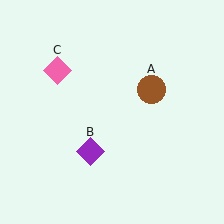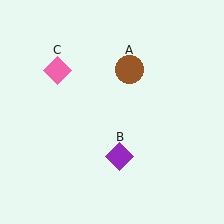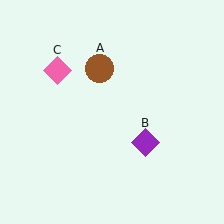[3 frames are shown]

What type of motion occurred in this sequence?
The brown circle (object A), purple diamond (object B) rotated counterclockwise around the center of the scene.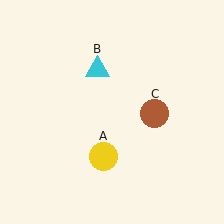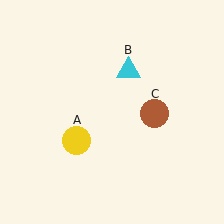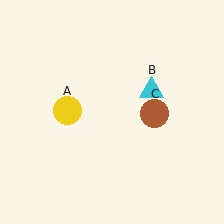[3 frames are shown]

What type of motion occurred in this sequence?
The yellow circle (object A), cyan triangle (object B) rotated clockwise around the center of the scene.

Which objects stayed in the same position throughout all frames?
Brown circle (object C) remained stationary.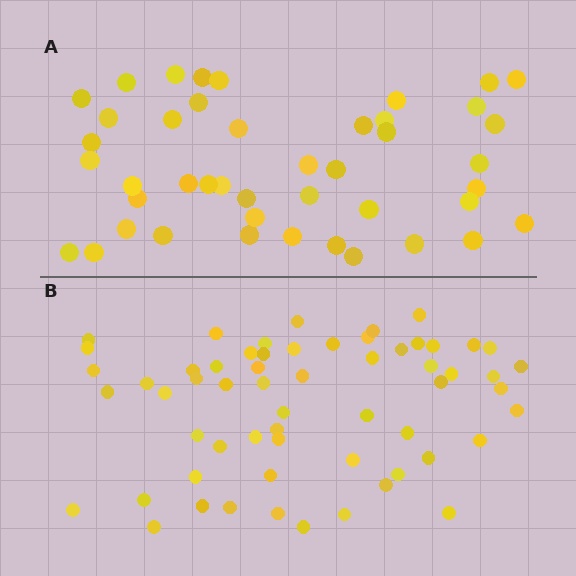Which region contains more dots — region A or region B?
Region B (the bottom region) has more dots.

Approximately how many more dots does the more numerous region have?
Region B has approximately 15 more dots than region A.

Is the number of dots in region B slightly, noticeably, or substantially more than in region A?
Region B has noticeably more, but not dramatically so. The ratio is roughly 1.4 to 1.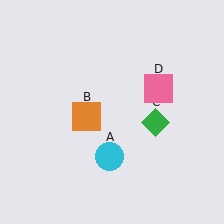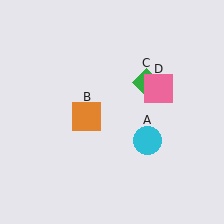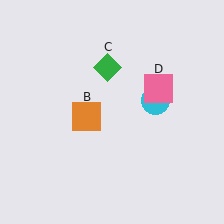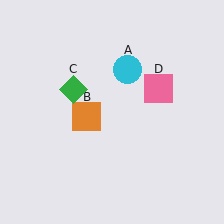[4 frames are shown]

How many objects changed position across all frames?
2 objects changed position: cyan circle (object A), green diamond (object C).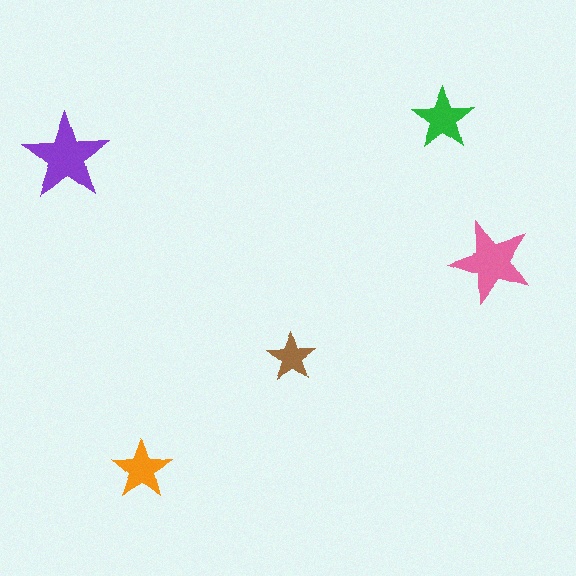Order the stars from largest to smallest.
the purple one, the pink one, the green one, the orange one, the brown one.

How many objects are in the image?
There are 5 objects in the image.